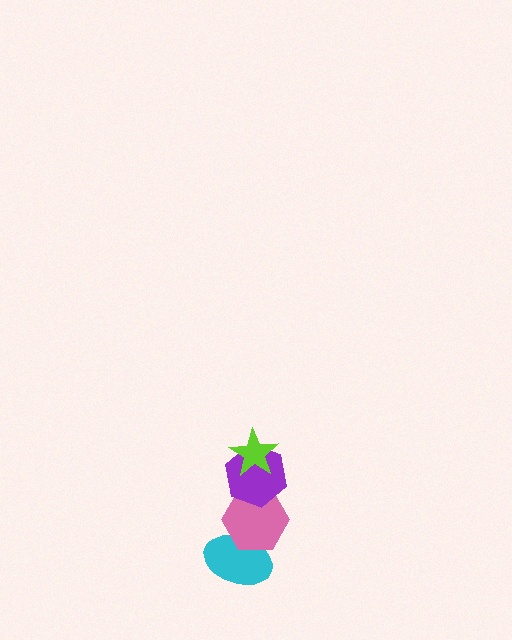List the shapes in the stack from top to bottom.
From top to bottom: the lime star, the purple hexagon, the pink hexagon, the cyan ellipse.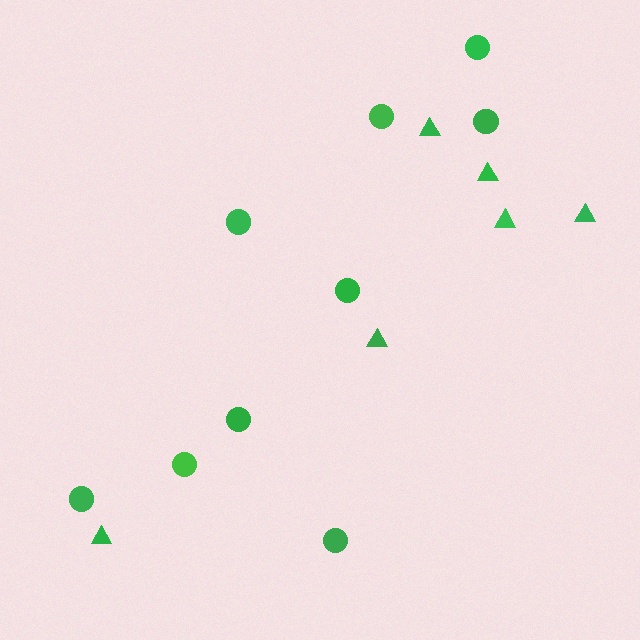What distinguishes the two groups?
There are 2 groups: one group of triangles (6) and one group of circles (9).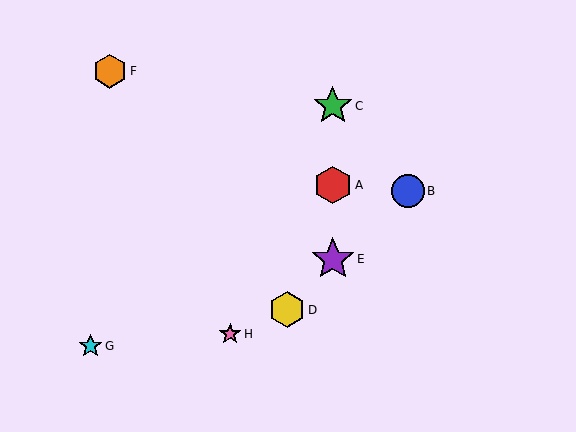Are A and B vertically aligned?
No, A is at x≈333 and B is at x≈408.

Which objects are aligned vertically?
Objects A, C, E are aligned vertically.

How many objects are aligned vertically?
3 objects (A, C, E) are aligned vertically.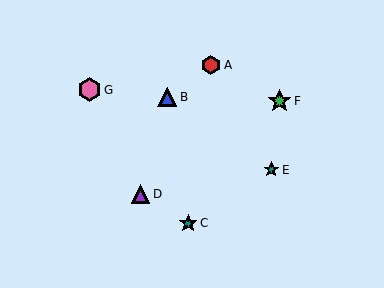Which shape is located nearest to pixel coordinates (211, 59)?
The red hexagon (labeled A) at (211, 65) is nearest to that location.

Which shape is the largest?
The pink hexagon (labeled G) is the largest.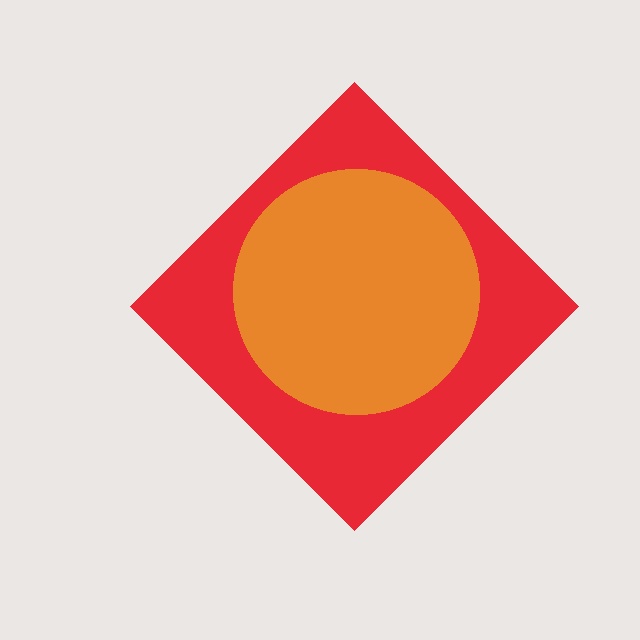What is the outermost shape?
The red diamond.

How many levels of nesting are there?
2.